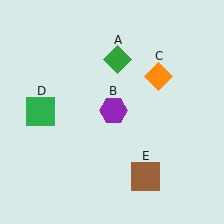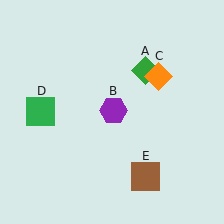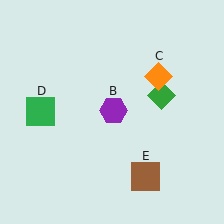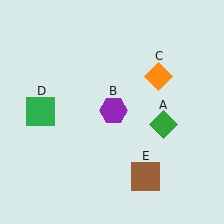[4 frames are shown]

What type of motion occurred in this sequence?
The green diamond (object A) rotated clockwise around the center of the scene.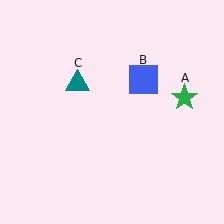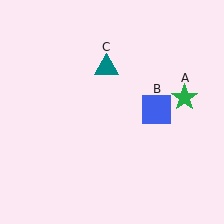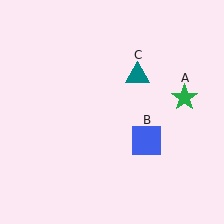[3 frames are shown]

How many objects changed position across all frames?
2 objects changed position: blue square (object B), teal triangle (object C).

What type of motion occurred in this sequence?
The blue square (object B), teal triangle (object C) rotated clockwise around the center of the scene.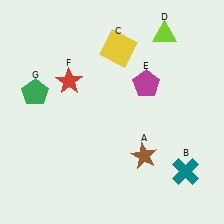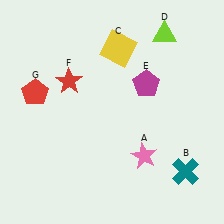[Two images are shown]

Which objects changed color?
A changed from brown to pink. G changed from green to red.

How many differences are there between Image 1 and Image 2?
There are 2 differences between the two images.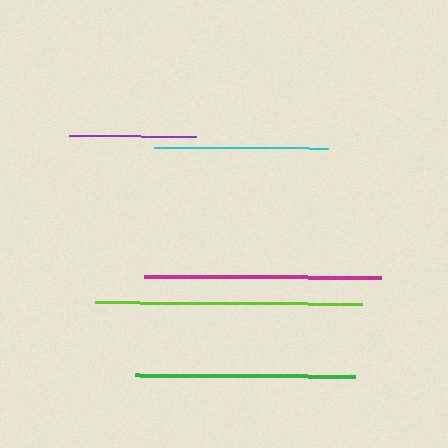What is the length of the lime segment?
The lime segment is approximately 266 pixels long.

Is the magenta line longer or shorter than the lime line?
The lime line is longer than the magenta line.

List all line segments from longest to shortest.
From longest to shortest: lime, magenta, green, cyan, purple.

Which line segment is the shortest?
The purple line is the shortest at approximately 127 pixels.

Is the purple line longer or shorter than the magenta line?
The magenta line is longer than the purple line.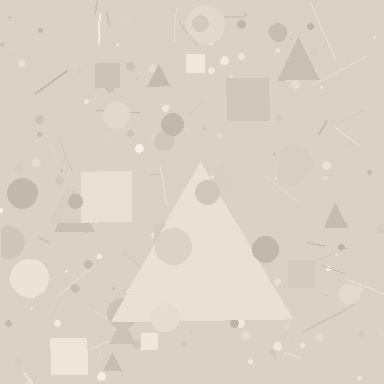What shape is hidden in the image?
A triangle is hidden in the image.